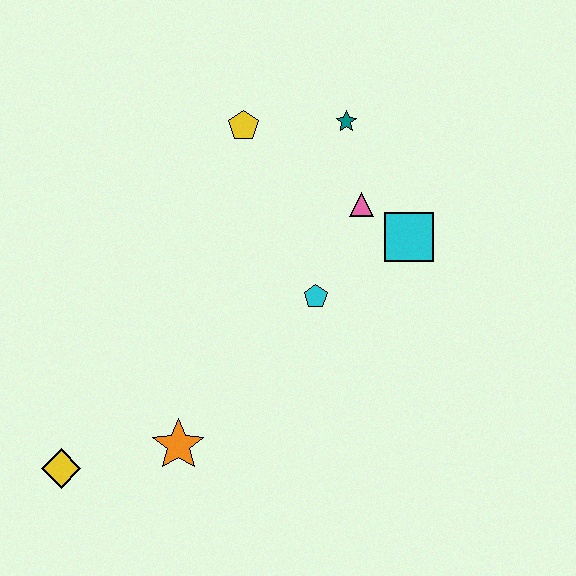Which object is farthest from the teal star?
The yellow diamond is farthest from the teal star.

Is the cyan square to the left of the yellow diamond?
No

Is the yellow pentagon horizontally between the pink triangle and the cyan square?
No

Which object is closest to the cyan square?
The pink triangle is closest to the cyan square.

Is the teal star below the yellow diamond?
No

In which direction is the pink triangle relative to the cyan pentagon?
The pink triangle is above the cyan pentagon.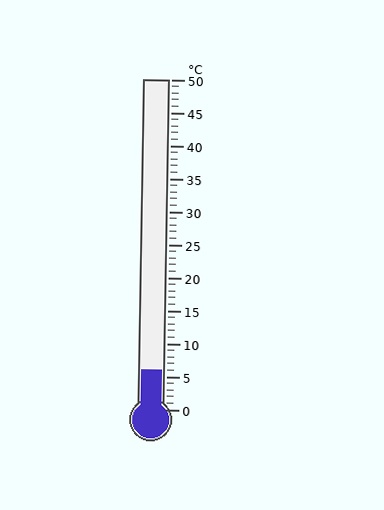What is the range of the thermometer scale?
The thermometer scale ranges from 0°C to 50°C.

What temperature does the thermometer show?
The thermometer shows approximately 6°C.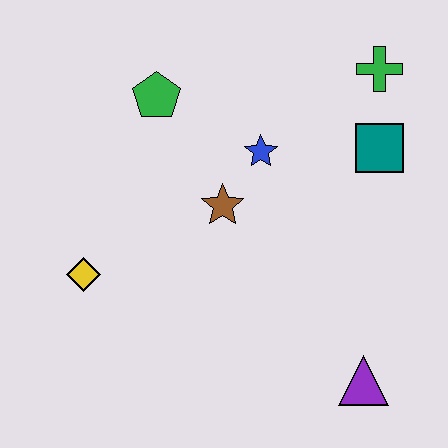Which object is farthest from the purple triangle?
The green pentagon is farthest from the purple triangle.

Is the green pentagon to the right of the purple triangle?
No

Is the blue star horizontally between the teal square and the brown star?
Yes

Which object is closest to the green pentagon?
The blue star is closest to the green pentagon.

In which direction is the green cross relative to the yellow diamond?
The green cross is to the right of the yellow diamond.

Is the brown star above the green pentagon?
No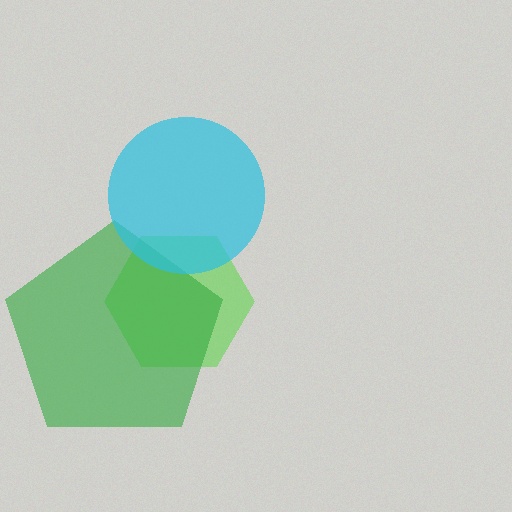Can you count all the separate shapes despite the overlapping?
Yes, there are 3 separate shapes.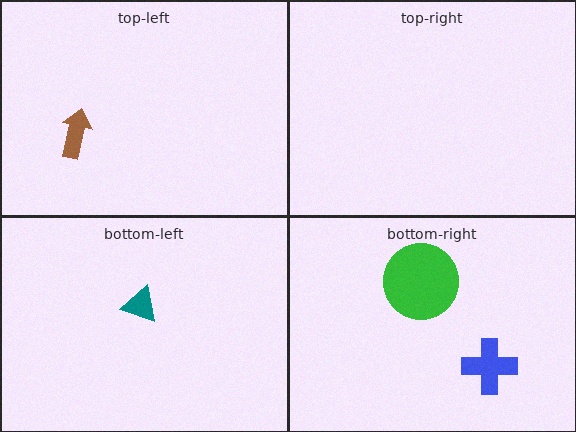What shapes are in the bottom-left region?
The teal triangle.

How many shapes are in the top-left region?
1.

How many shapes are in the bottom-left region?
1.